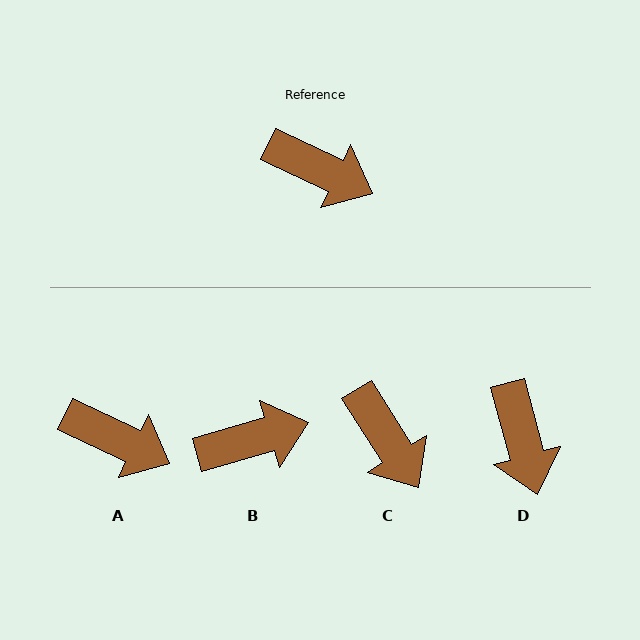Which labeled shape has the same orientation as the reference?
A.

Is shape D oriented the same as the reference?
No, it is off by about 49 degrees.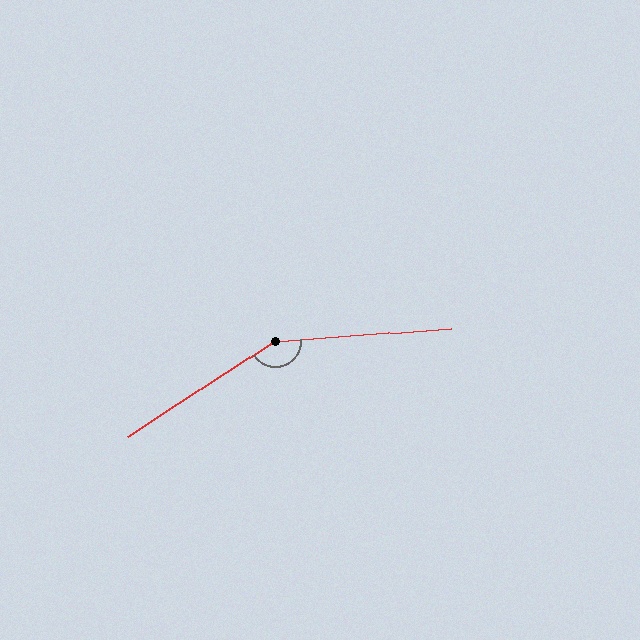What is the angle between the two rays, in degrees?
Approximately 151 degrees.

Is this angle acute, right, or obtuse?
It is obtuse.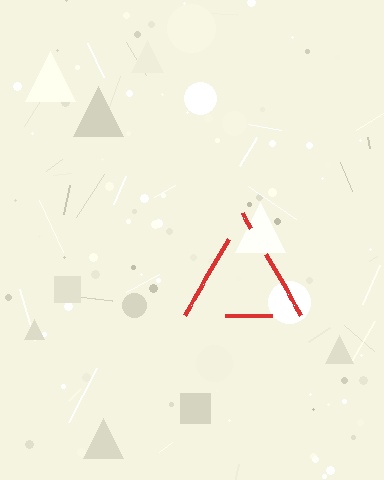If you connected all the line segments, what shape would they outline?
They would outline a triangle.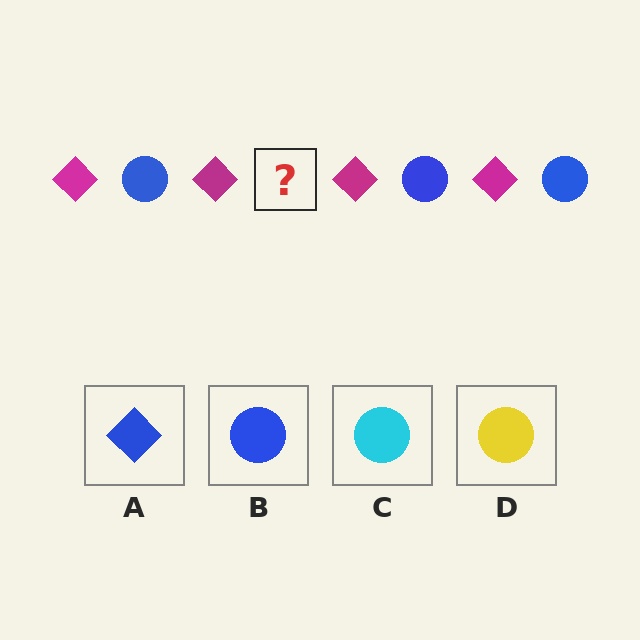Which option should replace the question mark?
Option B.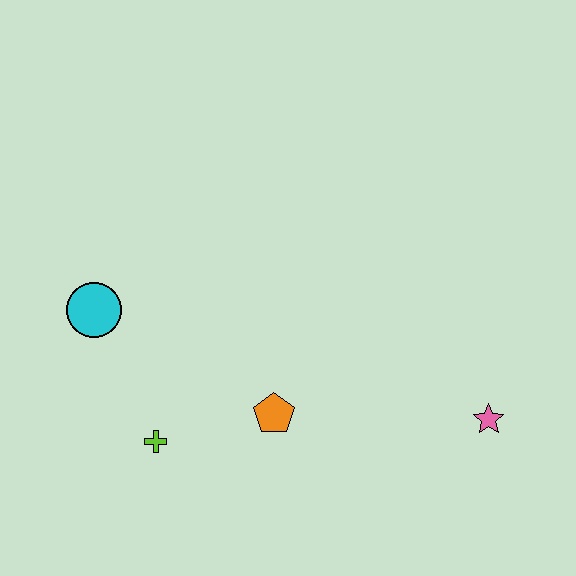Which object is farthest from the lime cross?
The pink star is farthest from the lime cross.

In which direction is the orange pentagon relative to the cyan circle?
The orange pentagon is to the right of the cyan circle.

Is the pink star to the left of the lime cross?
No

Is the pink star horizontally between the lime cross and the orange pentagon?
No